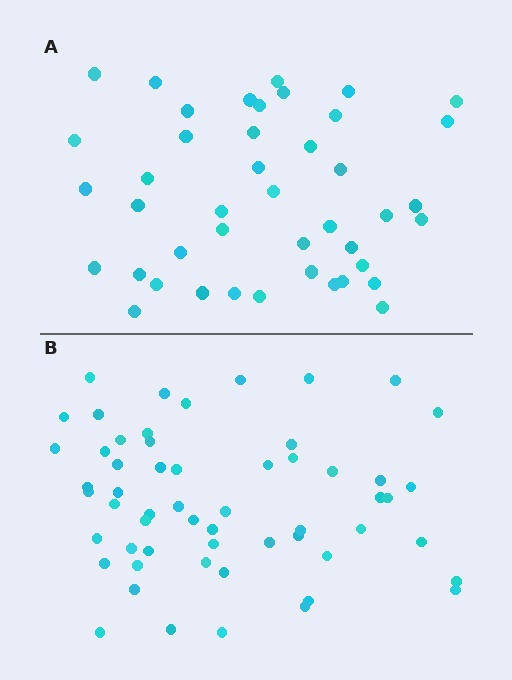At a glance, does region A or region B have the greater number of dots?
Region B (the bottom region) has more dots.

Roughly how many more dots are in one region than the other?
Region B has approximately 15 more dots than region A.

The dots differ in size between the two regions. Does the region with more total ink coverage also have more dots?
No. Region A has more total ink coverage because its dots are larger, but region B actually contains more individual dots. Total area can be misleading — the number of items is what matters here.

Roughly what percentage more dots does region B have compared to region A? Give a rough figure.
About 35% more.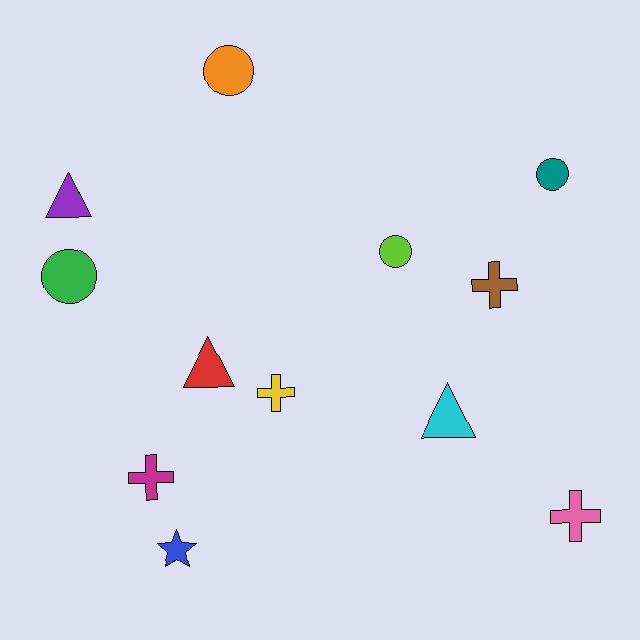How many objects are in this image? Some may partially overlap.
There are 12 objects.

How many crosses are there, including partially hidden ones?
There are 4 crosses.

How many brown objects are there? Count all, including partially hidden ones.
There is 1 brown object.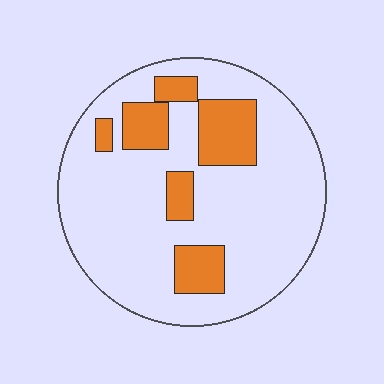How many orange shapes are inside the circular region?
6.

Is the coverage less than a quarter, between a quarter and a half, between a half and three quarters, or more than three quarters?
Less than a quarter.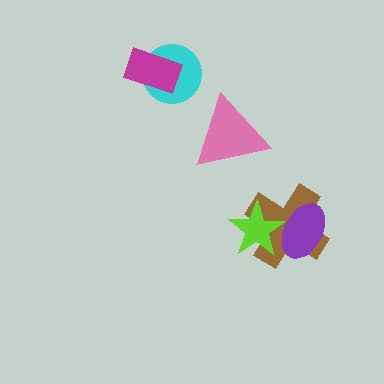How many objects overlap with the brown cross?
2 objects overlap with the brown cross.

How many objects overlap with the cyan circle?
1 object overlaps with the cyan circle.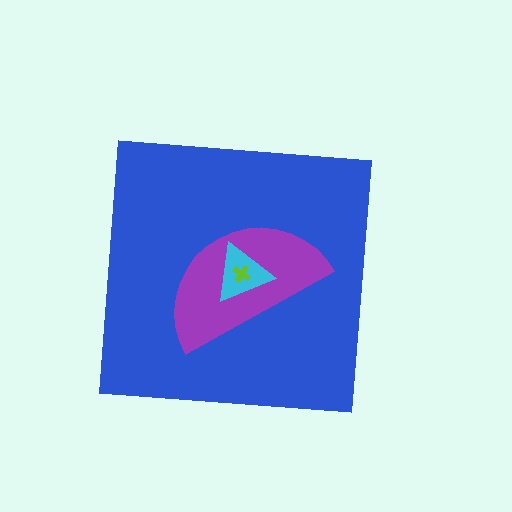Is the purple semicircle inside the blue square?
Yes.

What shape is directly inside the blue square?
The purple semicircle.